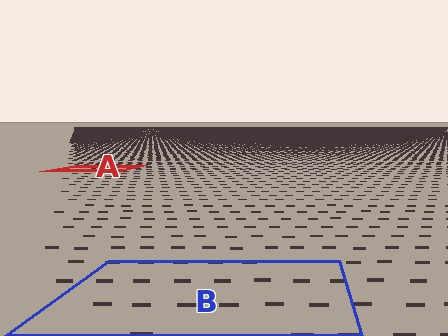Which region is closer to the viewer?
Region B is closer. The texture elements there are larger and more spread out.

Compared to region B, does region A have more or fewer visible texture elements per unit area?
Region A has more texture elements per unit area — they are packed more densely because it is farther away.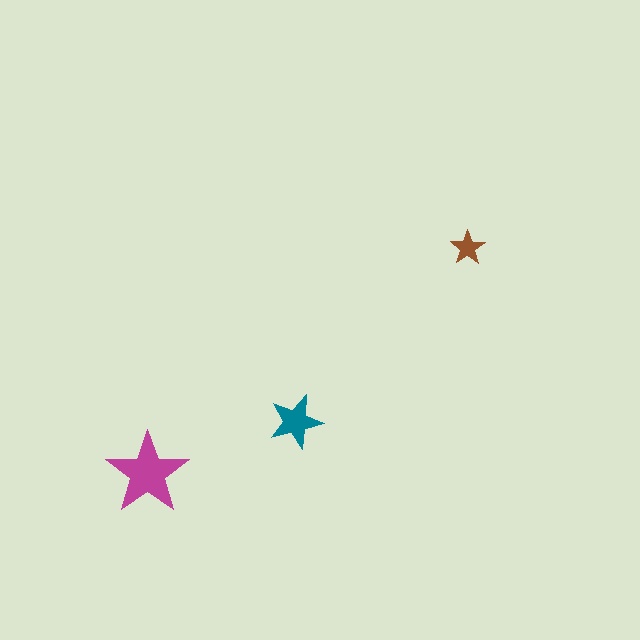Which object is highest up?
The brown star is topmost.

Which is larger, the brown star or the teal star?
The teal one.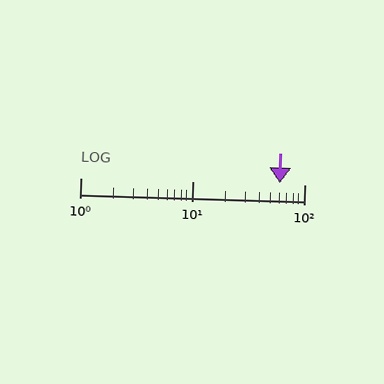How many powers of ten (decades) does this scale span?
The scale spans 2 decades, from 1 to 100.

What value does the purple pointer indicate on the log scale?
The pointer indicates approximately 61.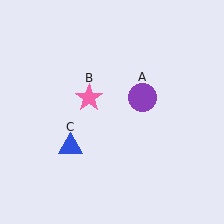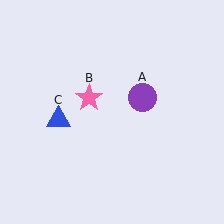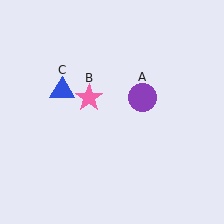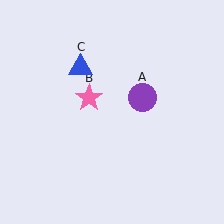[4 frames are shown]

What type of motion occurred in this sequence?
The blue triangle (object C) rotated clockwise around the center of the scene.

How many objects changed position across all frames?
1 object changed position: blue triangle (object C).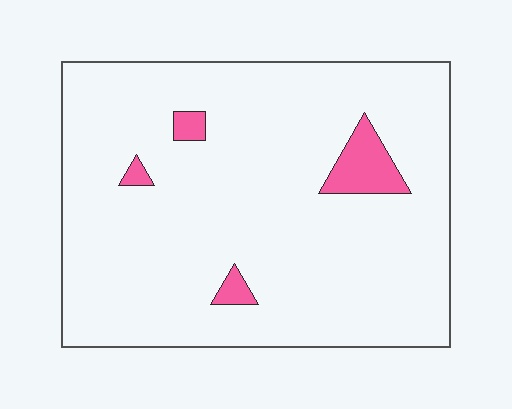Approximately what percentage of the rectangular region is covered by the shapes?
Approximately 5%.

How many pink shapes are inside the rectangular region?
4.